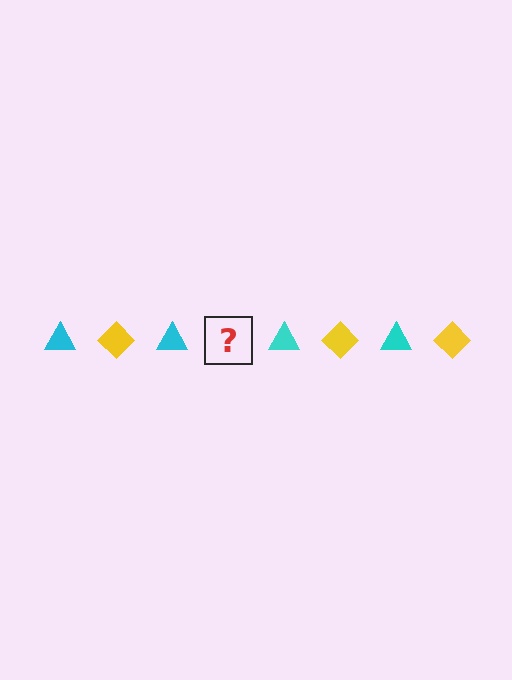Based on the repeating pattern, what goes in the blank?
The blank should be a yellow diamond.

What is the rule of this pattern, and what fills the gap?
The rule is that the pattern alternates between cyan triangle and yellow diamond. The gap should be filled with a yellow diamond.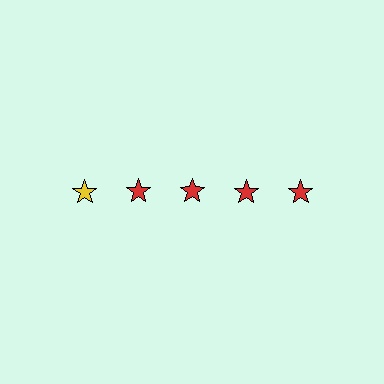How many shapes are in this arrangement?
There are 5 shapes arranged in a grid pattern.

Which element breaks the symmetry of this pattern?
The yellow star in the top row, leftmost column breaks the symmetry. All other shapes are red stars.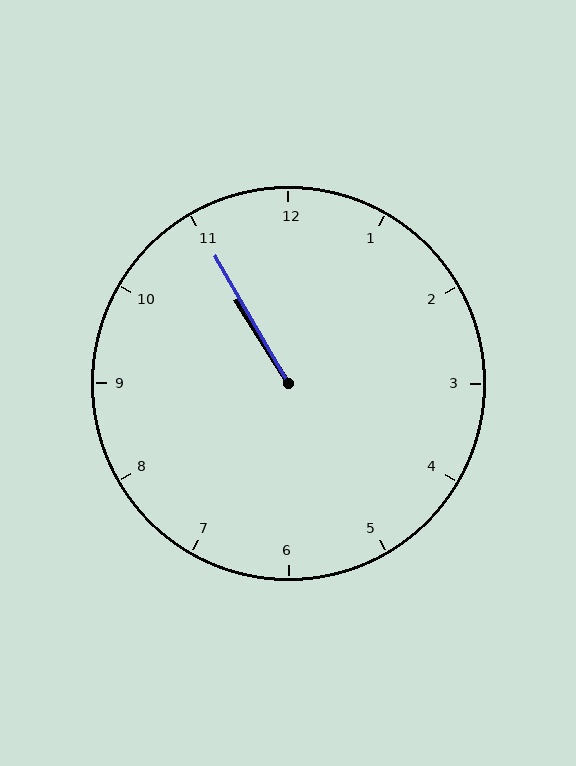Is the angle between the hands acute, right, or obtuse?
It is acute.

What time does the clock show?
10:55.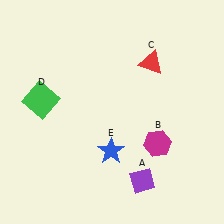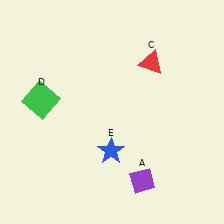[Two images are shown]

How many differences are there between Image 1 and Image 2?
There is 1 difference between the two images.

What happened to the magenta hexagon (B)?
The magenta hexagon (B) was removed in Image 2. It was in the bottom-right area of Image 1.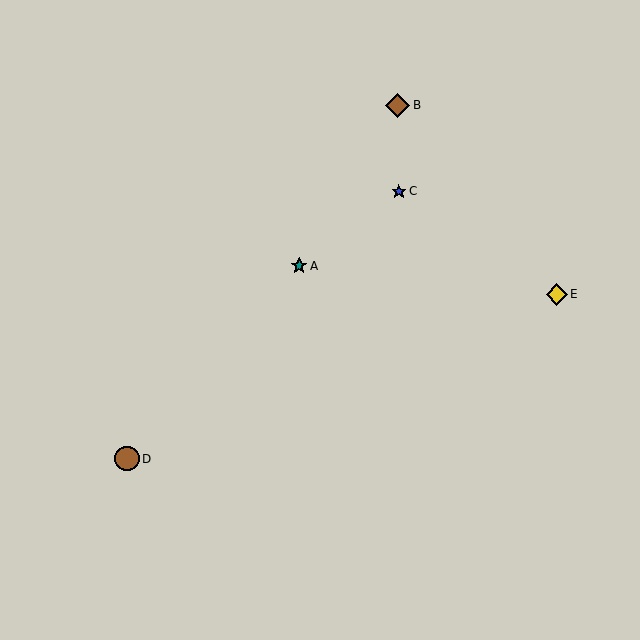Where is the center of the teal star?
The center of the teal star is at (299, 266).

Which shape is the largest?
The brown circle (labeled D) is the largest.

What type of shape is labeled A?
Shape A is a teal star.